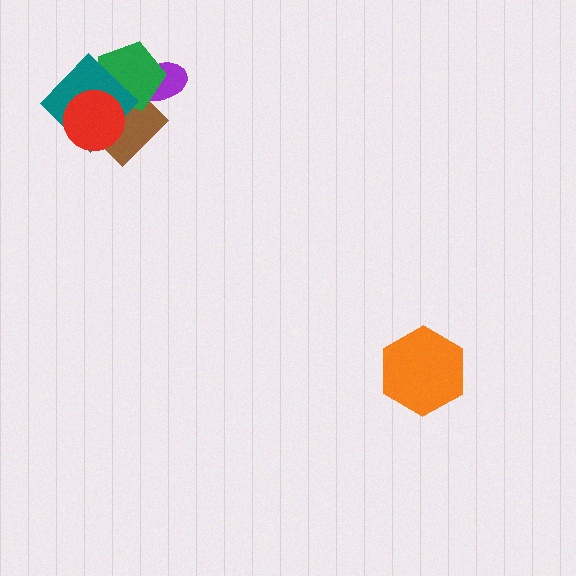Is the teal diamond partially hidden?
Yes, it is partially covered by another shape.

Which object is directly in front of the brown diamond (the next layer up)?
The green pentagon is directly in front of the brown diamond.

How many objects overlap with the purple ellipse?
2 objects overlap with the purple ellipse.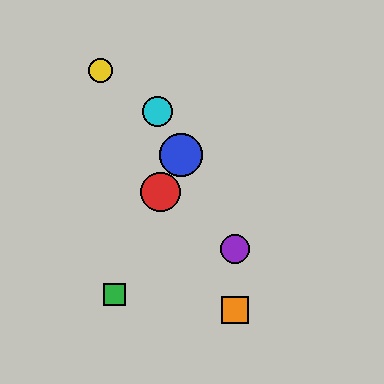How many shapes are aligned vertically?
2 shapes (the purple circle, the orange square) are aligned vertically.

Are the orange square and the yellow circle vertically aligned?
No, the orange square is at x≈235 and the yellow circle is at x≈100.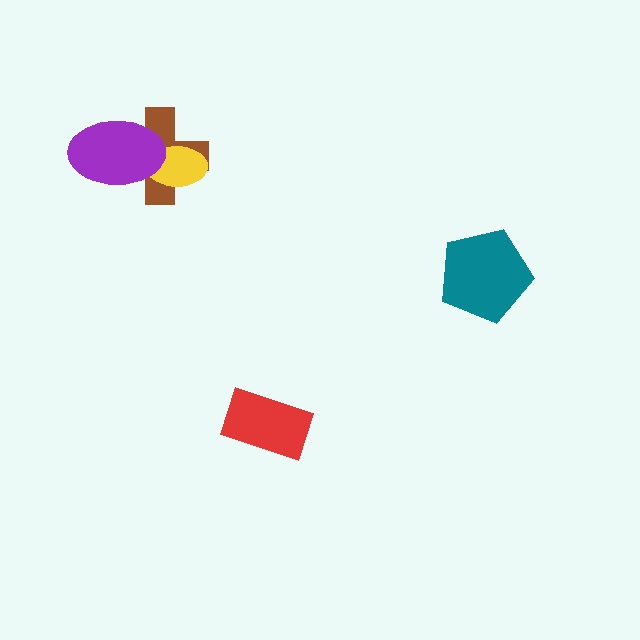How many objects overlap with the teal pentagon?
0 objects overlap with the teal pentagon.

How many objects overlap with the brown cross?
2 objects overlap with the brown cross.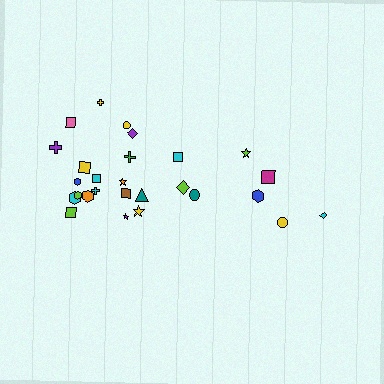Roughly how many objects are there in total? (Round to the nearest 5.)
Roughly 25 objects in total.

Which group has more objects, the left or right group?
The left group.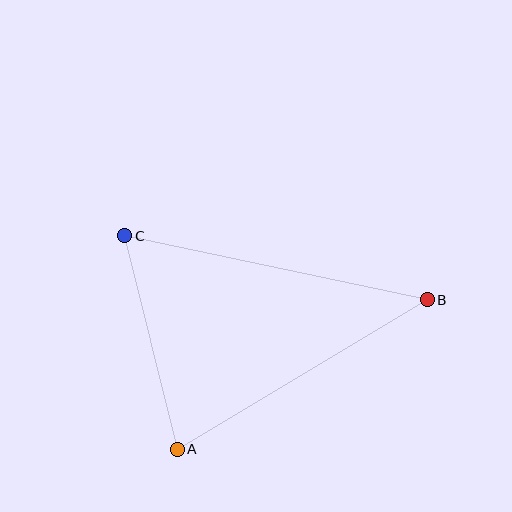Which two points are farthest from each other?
Points B and C are farthest from each other.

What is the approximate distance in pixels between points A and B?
The distance between A and B is approximately 291 pixels.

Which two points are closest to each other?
Points A and C are closest to each other.